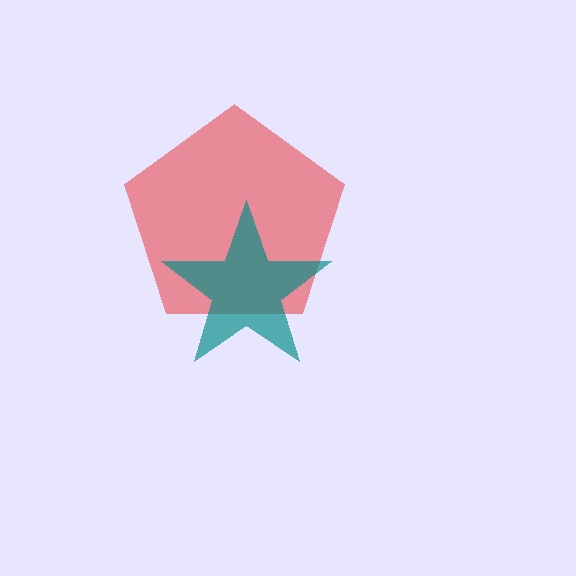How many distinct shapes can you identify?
There are 2 distinct shapes: a red pentagon, a teal star.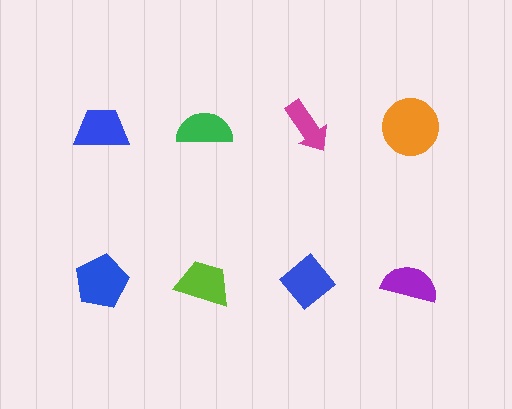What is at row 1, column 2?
A green semicircle.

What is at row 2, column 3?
A blue diamond.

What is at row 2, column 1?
A blue pentagon.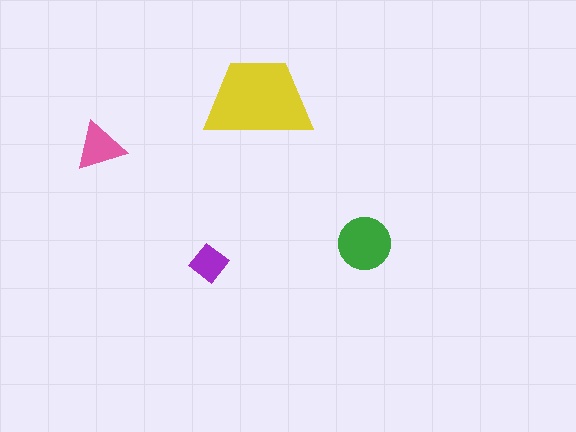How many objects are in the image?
There are 4 objects in the image.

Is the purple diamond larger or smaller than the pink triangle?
Smaller.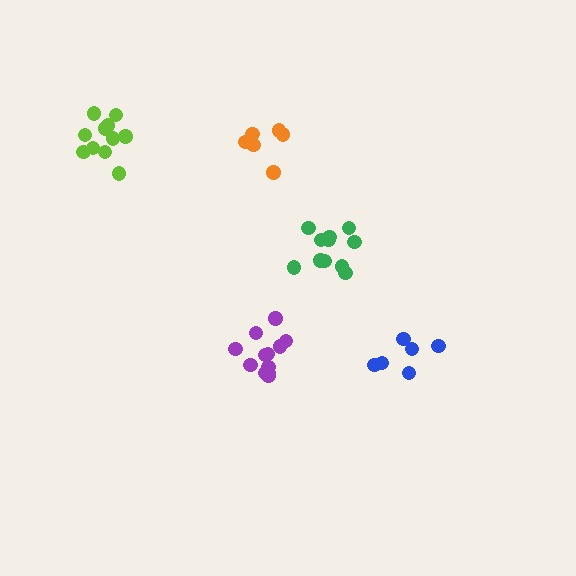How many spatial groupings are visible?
There are 5 spatial groupings.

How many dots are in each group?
Group 1: 12 dots, Group 2: 12 dots, Group 3: 11 dots, Group 4: 6 dots, Group 5: 6 dots (47 total).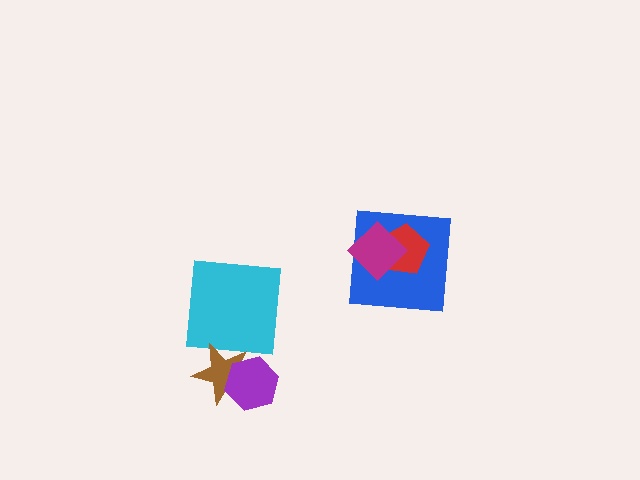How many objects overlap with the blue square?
2 objects overlap with the blue square.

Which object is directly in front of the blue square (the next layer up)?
The red pentagon is directly in front of the blue square.